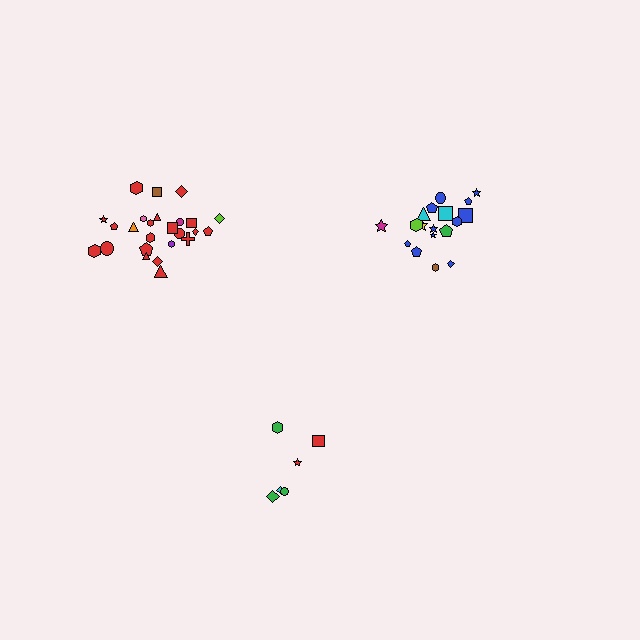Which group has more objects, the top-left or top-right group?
The top-left group.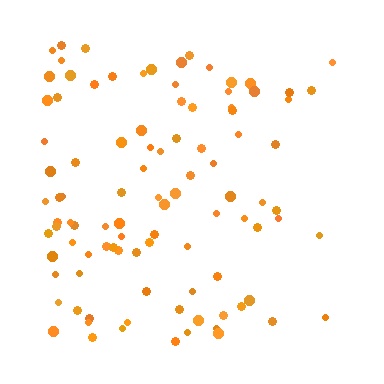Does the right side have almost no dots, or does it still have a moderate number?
Still a moderate number, just noticeably fewer than the left.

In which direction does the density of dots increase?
From right to left, with the left side densest.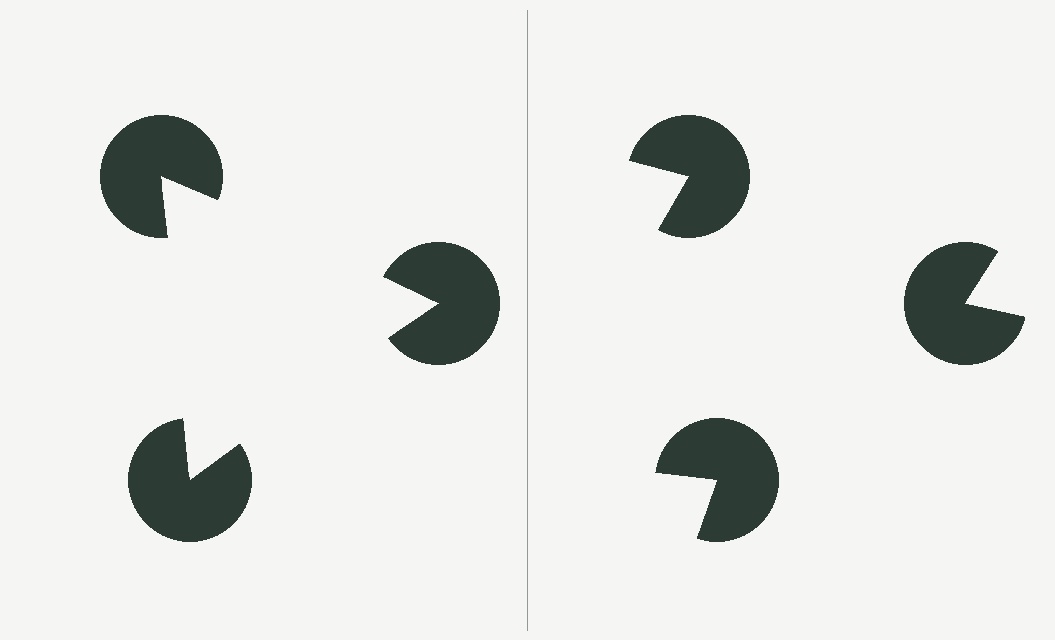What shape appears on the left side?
An illusory triangle.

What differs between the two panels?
The pac-man discs are positioned identically on both sides; only the wedge orientations differ. On the left they align to a triangle; on the right they are misaligned.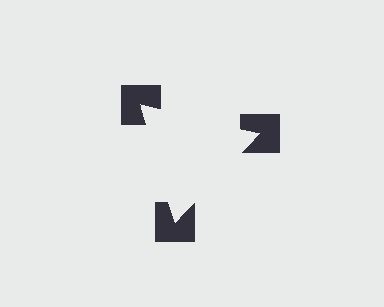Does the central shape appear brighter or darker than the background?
It typically appears slightly brighter than the background, even though no actual brightness change is drawn.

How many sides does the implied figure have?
3 sides.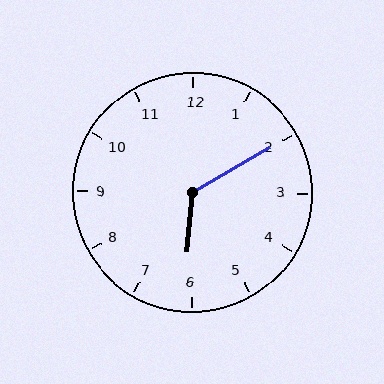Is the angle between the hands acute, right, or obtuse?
It is obtuse.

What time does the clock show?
6:10.